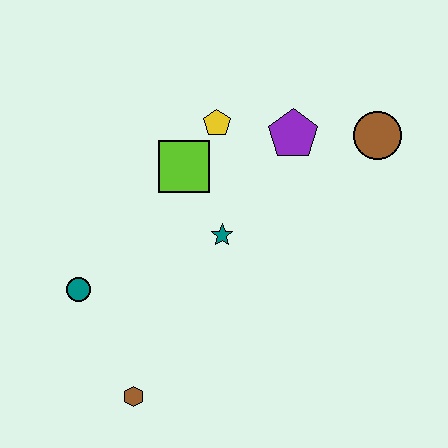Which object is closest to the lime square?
The yellow pentagon is closest to the lime square.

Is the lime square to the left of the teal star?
Yes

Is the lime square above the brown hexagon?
Yes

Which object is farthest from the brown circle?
The brown hexagon is farthest from the brown circle.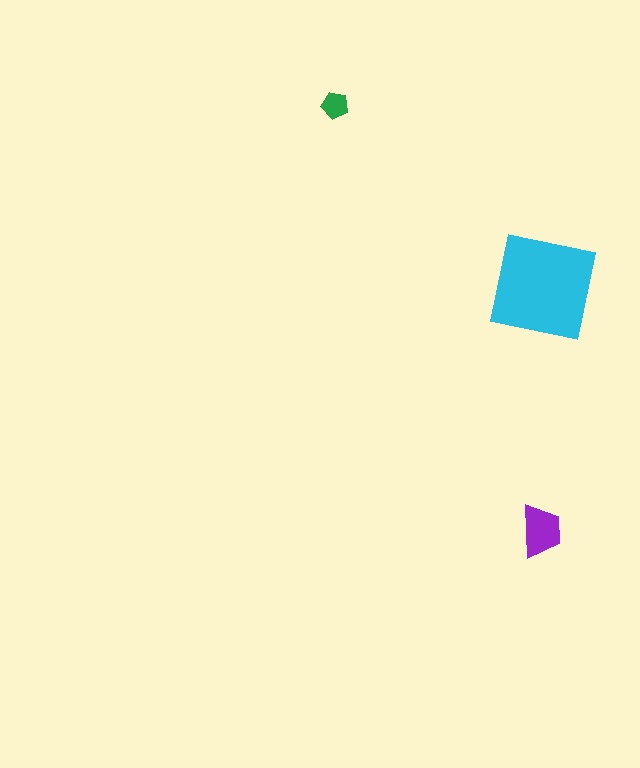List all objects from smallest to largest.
The green pentagon, the purple trapezoid, the cyan square.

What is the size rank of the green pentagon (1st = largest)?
3rd.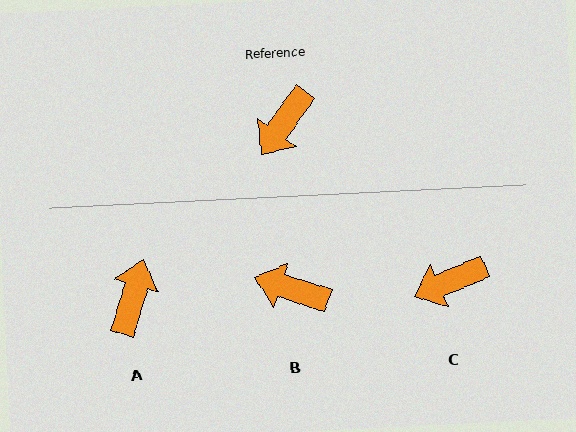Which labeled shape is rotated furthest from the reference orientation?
A, about 161 degrees away.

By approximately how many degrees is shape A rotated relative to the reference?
Approximately 161 degrees clockwise.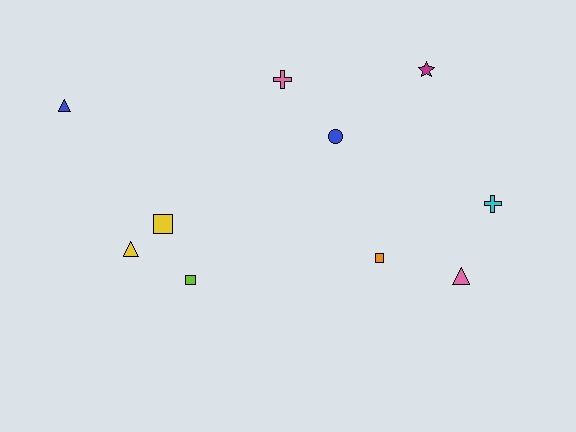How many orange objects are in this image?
There is 1 orange object.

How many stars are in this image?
There is 1 star.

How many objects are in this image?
There are 10 objects.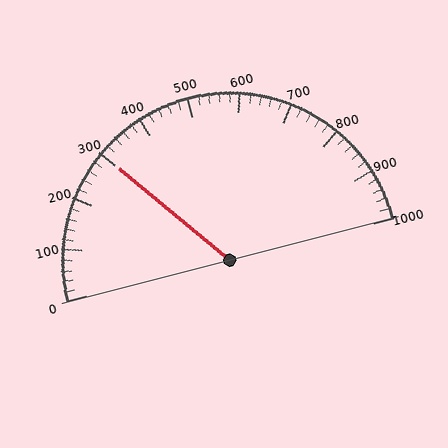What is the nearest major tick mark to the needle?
The nearest major tick mark is 300.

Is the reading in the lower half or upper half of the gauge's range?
The reading is in the lower half of the range (0 to 1000).